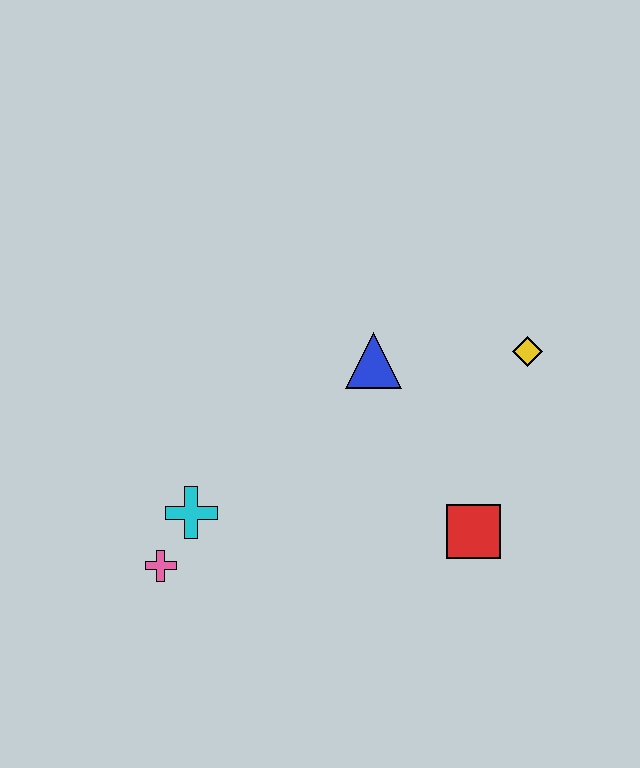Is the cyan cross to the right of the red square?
No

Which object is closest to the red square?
The yellow diamond is closest to the red square.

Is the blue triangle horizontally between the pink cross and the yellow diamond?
Yes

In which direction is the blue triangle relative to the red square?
The blue triangle is above the red square.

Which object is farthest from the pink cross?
The yellow diamond is farthest from the pink cross.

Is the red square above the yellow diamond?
No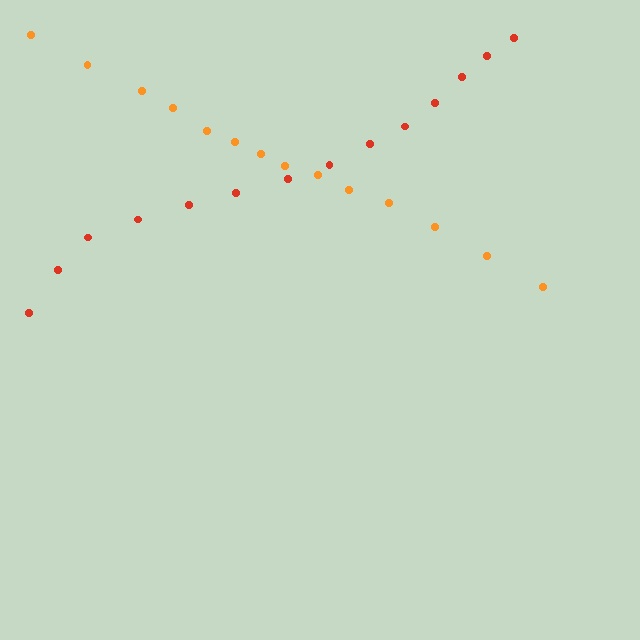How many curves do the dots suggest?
There are 2 distinct paths.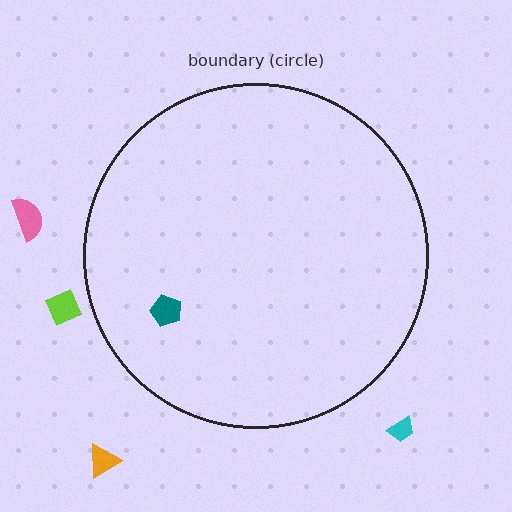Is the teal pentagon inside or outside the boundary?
Inside.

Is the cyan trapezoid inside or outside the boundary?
Outside.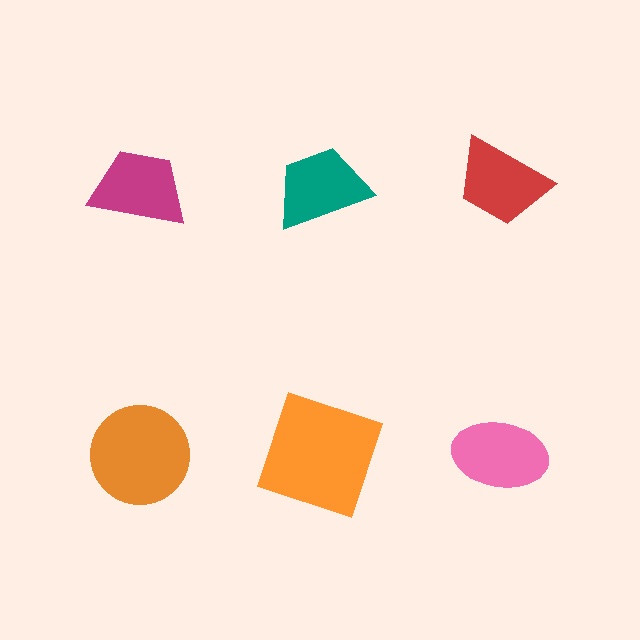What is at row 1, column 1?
A magenta trapezoid.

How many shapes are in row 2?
3 shapes.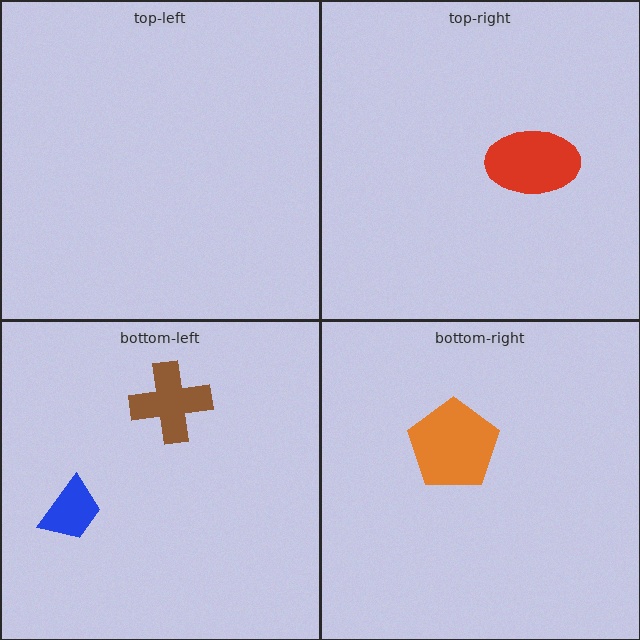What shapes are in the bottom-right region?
The orange pentagon.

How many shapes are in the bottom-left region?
2.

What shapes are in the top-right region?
The red ellipse.